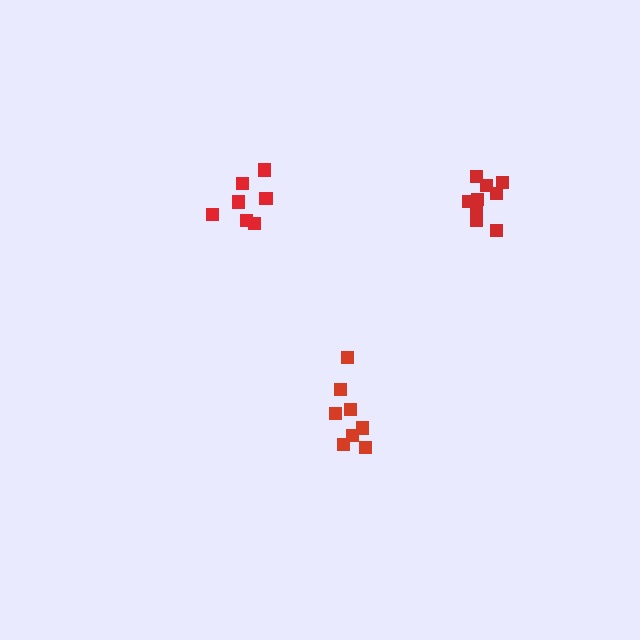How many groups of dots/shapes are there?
There are 3 groups.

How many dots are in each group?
Group 1: 8 dots, Group 2: 8 dots, Group 3: 9 dots (25 total).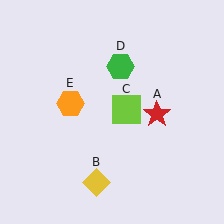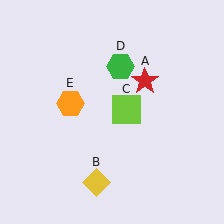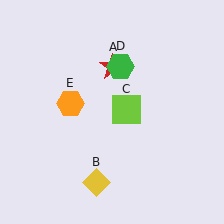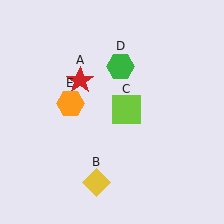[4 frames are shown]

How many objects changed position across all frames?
1 object changed position: red star (object A).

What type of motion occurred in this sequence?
The red star (object A) rotated counterclockwise around the center of the scene.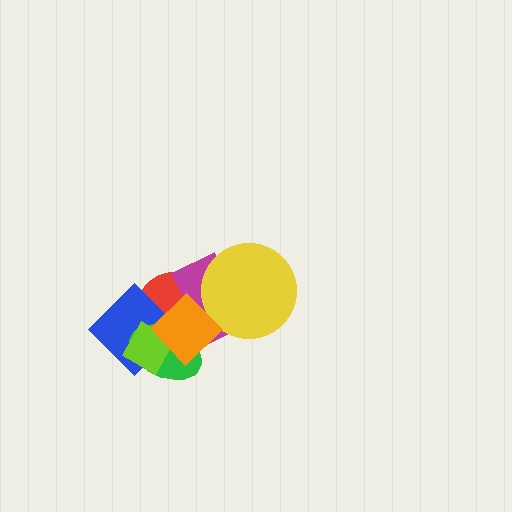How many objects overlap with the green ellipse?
4 objects overlap with the green ellipse.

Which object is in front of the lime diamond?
The orange diamond is in front of the lime diamond.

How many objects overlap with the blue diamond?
4 objects overlap with the blue diamond.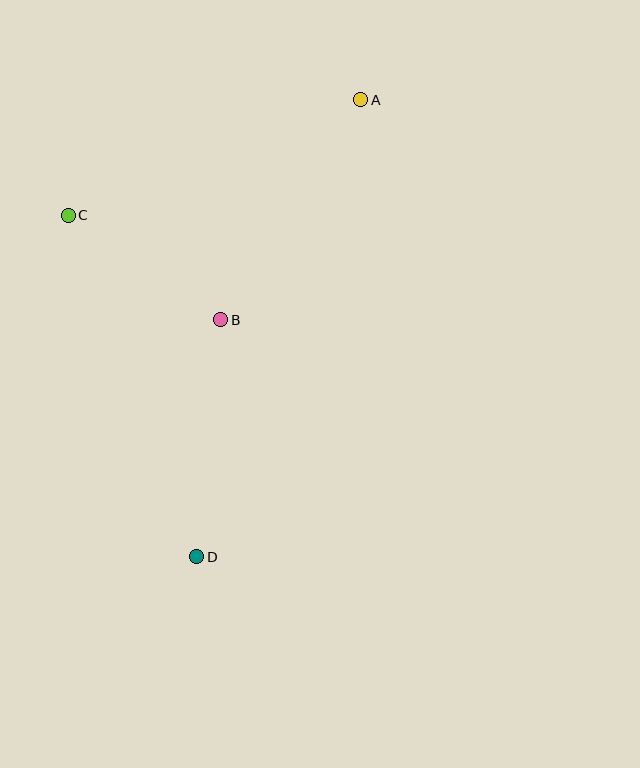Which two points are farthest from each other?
Points A and D are farthest from each other.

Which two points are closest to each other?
Points B and C are closest to each other.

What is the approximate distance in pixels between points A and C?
The distance between A and C is approximately 315 pixels.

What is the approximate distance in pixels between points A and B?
The distance between A and B is approximately 261 pixels.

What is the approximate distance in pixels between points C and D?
The distance between C and D is approximately 365 pixels.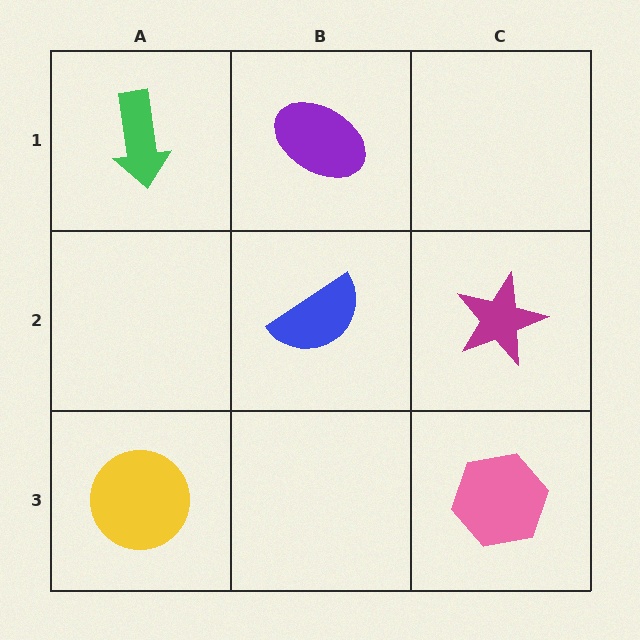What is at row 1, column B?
A purple ellipse.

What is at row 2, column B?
A blue semicircle.